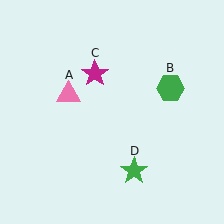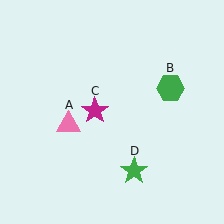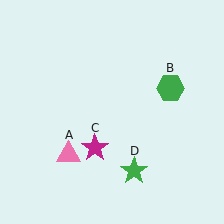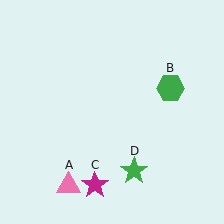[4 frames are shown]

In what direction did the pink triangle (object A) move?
The pink triangle (object A) moved down.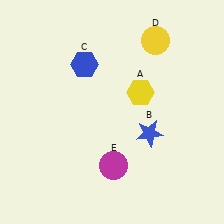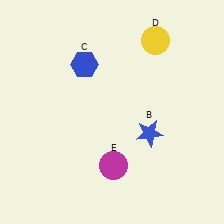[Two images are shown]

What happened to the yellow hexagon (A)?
The yellow hexagon (A) was removed in Image 2. It was in the top-right area of Image 1.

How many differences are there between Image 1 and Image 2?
There is 1 difference between the two images.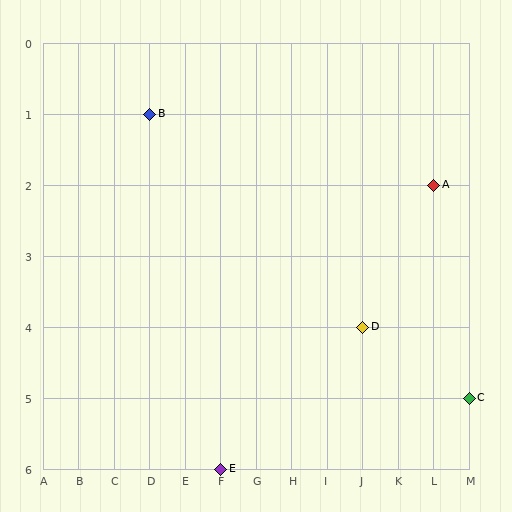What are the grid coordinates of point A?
Point A is at grid coordinates (L, 2).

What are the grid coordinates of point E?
Point E is at grid coordinates (F, 6).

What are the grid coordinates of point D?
Point D is at grid coordinates (J, 4).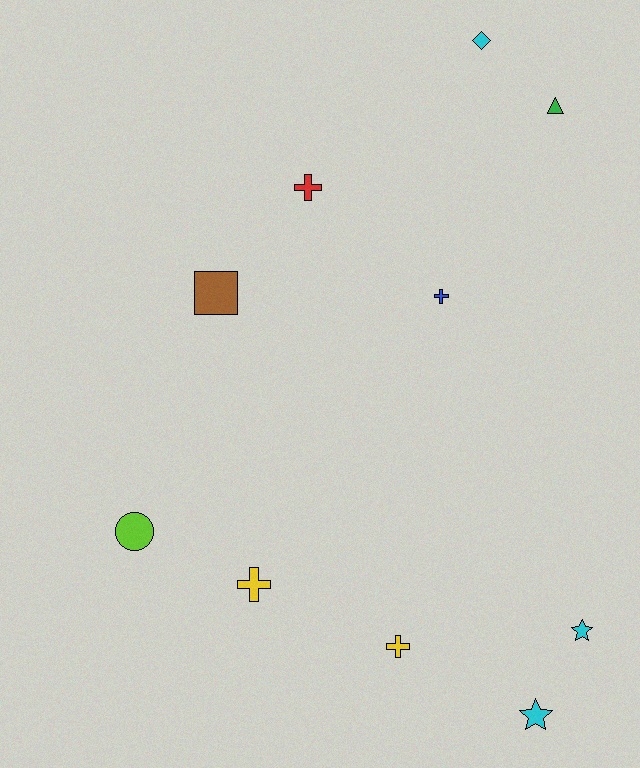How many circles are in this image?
There is 1 circle.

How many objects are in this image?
There are 10 objects.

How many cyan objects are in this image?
There are 3 cyan objects.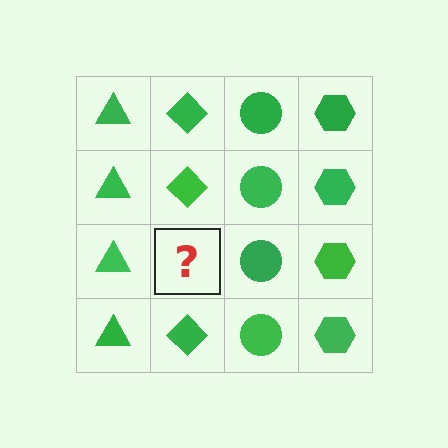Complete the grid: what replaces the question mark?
The question mark should be replaced with a green diamond.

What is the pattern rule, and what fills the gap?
The rule is that each column has a consistent shape. The gap should be filled with a green diamond.